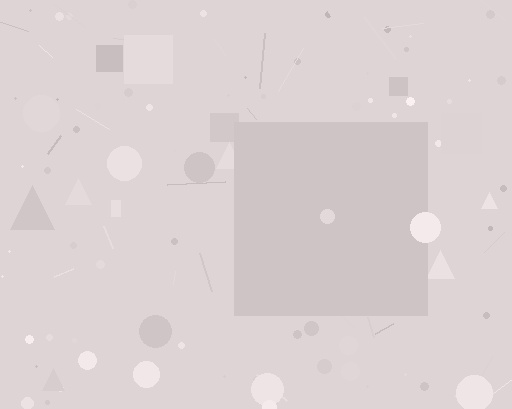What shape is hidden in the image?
A square is hidden in the image.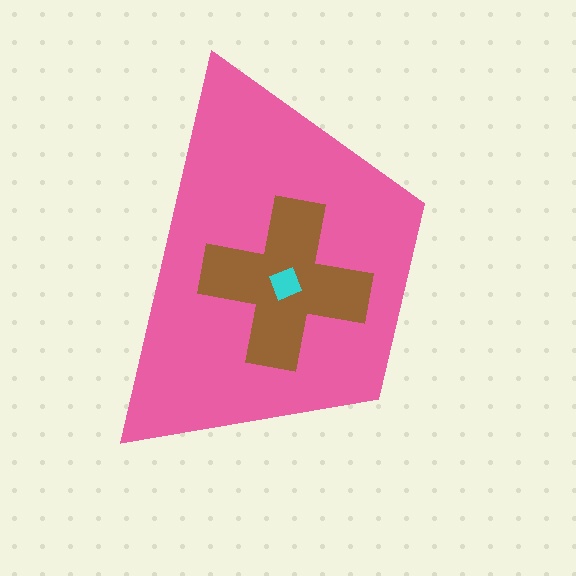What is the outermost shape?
The pink trapezoid.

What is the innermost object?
The cyan diamond.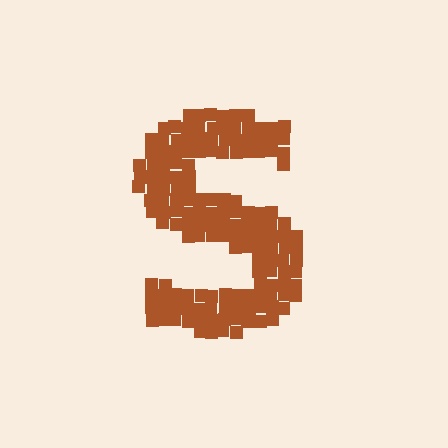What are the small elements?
The small elements are squares.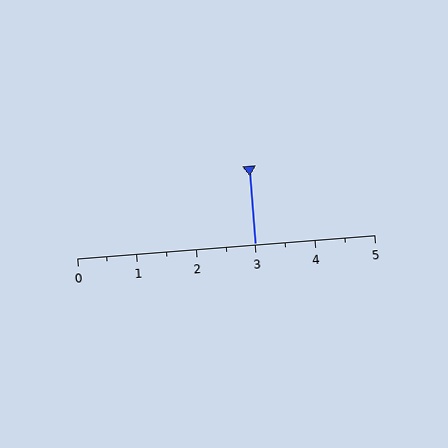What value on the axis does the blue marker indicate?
The marker indicates approximately 3.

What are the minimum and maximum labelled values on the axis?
The axis runs from 0 to 5.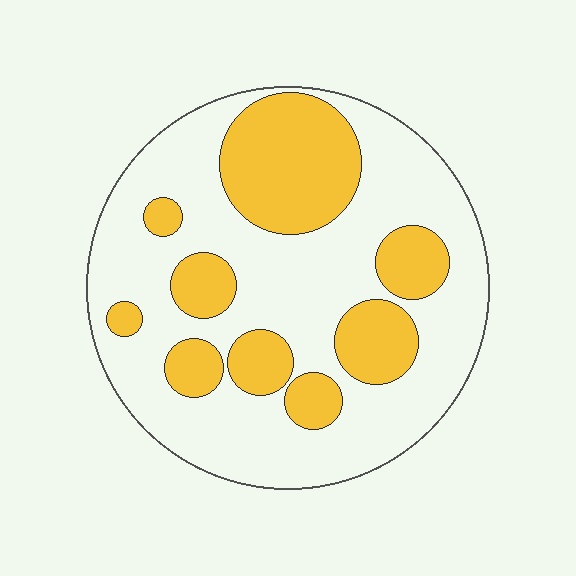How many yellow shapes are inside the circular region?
9.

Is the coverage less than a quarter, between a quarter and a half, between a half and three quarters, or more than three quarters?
Between a quarter and a half.